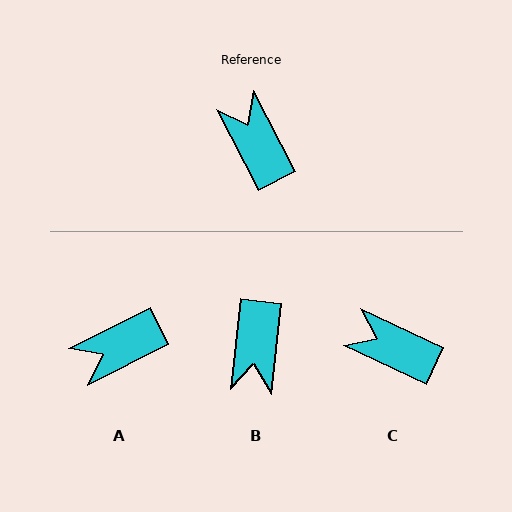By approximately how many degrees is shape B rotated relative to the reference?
Approximately 146 degrees counter-clockwise.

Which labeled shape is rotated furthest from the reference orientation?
B, about 146 degrees away.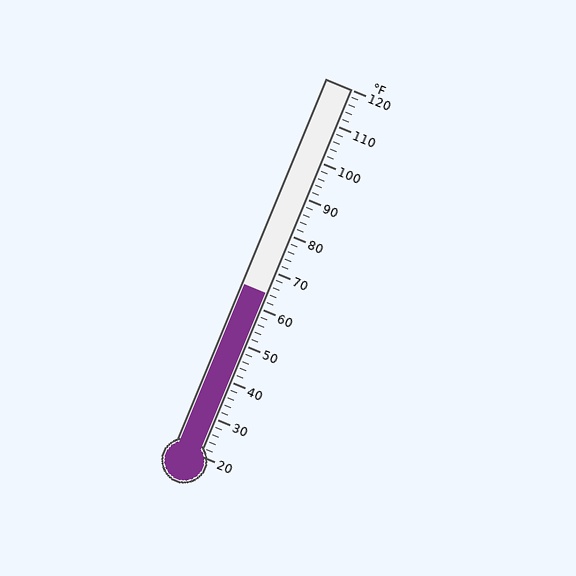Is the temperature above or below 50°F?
The temperature is above 50°F.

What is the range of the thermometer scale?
The thermometer scale ranges from 20°F to 120°F.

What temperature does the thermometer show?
The thermometer shows approximately 64°F.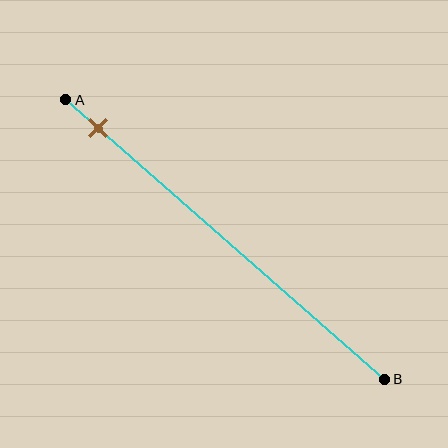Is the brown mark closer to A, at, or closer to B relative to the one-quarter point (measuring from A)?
The brown mark is closer to point A than the one-quarter point of segment AB.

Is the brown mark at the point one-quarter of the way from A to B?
No, the mark is at about 10% from A, not at the 25% one-quarter point.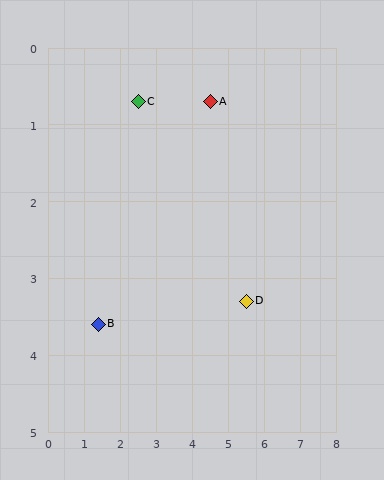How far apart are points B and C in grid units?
Points B and C are about 3.1 grid units apart.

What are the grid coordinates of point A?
Point A is at approximately (4.5, 0.7).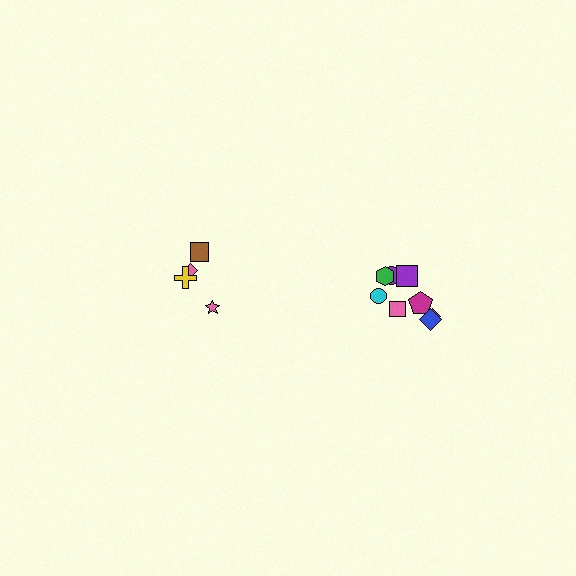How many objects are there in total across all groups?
There are 12 objects.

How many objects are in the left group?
There are 4 objects.